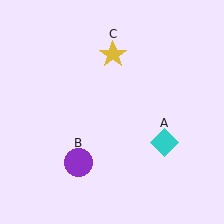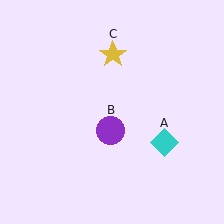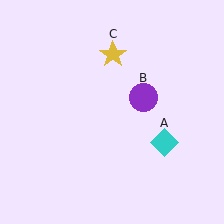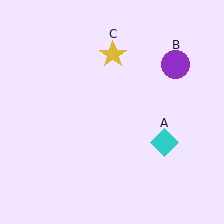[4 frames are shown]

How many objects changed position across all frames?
1 object changed position: purple circle (object B).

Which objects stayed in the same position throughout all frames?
Cyan diamond (object A) and yellow star (object C) remained stationary.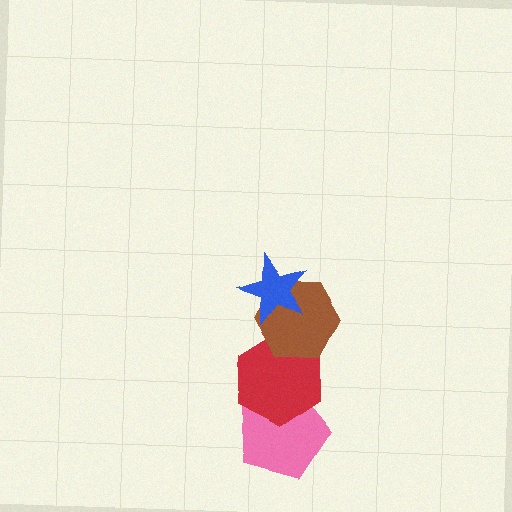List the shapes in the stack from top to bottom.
From top to bottom: the blue star, the brown hexagon, the red hexagon, the pink pentagon.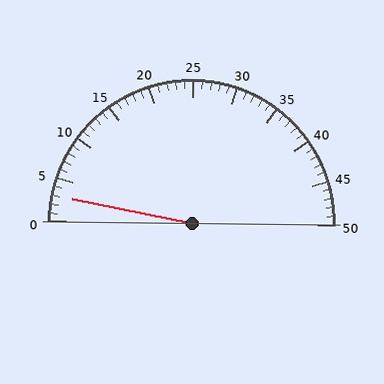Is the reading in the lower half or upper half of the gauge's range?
The reading is in the lower half of the range (0 to 50).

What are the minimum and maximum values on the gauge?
The gauge ranges from 0 to 50.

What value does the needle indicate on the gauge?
The needle indicates approximately 3.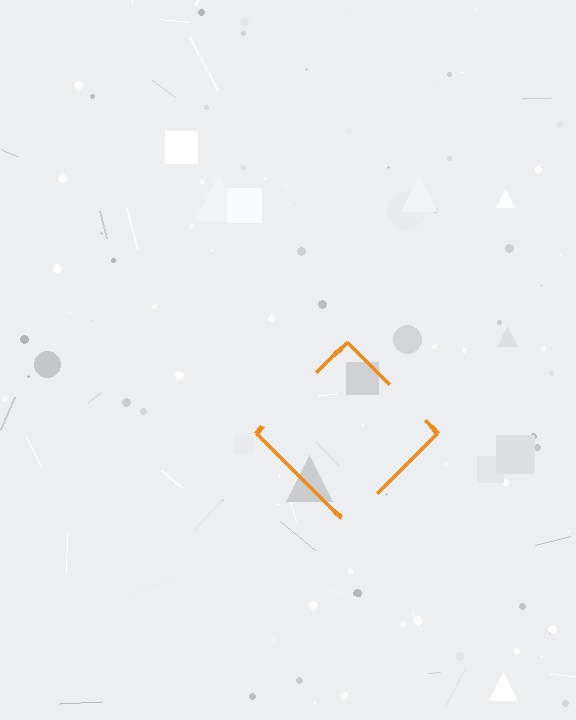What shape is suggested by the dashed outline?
The dashed outline suggests a diamond.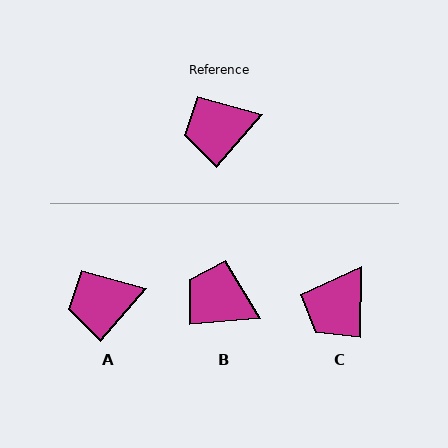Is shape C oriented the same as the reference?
No, it is off by about 40 degrees.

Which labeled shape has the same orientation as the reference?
A.